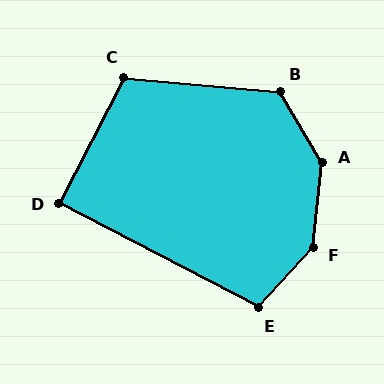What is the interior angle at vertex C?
Approximately 112 degrees (obtuse).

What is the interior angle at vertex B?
Approximately 126 degrees (obtuse).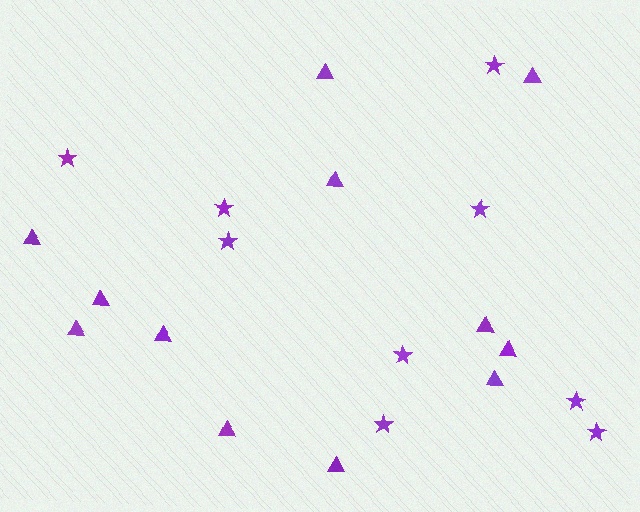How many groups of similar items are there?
There are 2 groups: one group of triangles (12) and one group of stars (9).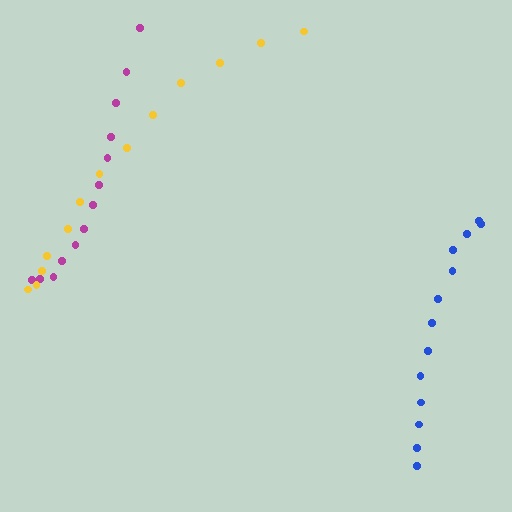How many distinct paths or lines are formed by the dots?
There are 3 distinct paths.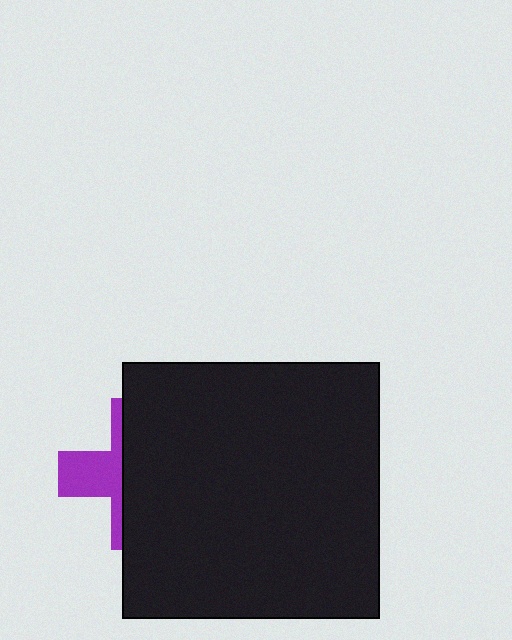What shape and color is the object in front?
The object in front is a black square.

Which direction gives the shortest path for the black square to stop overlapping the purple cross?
Moving right gives the shortest separation.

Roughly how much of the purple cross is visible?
A small part of it is visible (roughly 33%).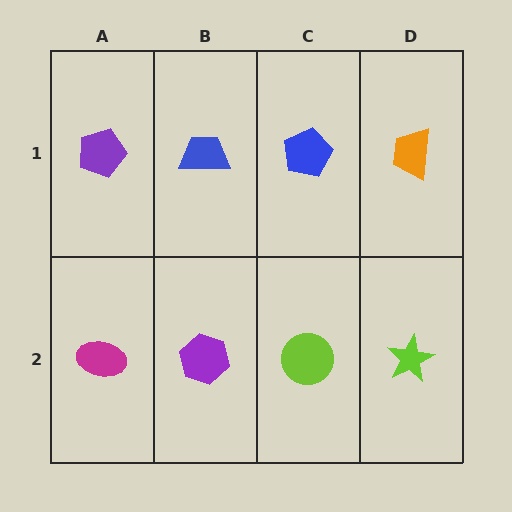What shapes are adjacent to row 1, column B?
A purple hexagon (row 2, column B), a purple pentagon (row 1, column A), a blue pentagon (row 1, column C).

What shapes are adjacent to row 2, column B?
A blue trapezoid (row 1, column B), a magenta ellipse (row 2, column A), a lime circle (row 2, column C).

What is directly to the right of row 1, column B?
A blue pentagon.